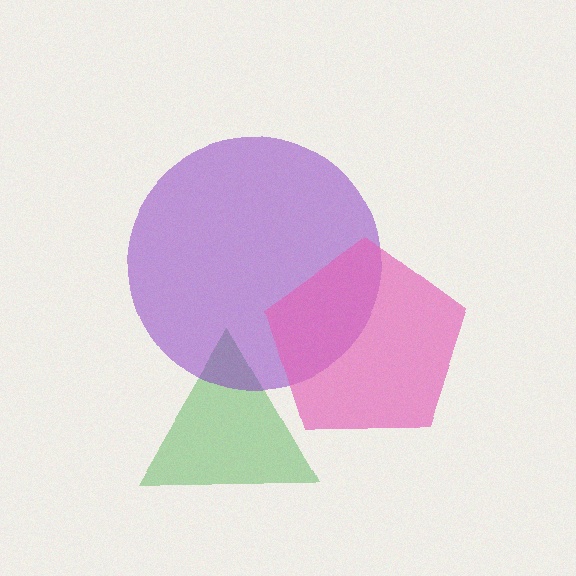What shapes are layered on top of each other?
The layered shapes are: a green triangle, a purple circle, a pink pentagon.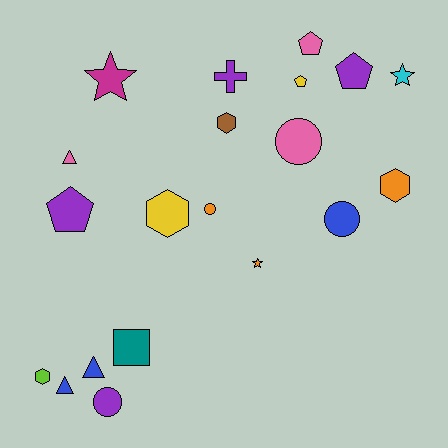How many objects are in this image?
There are 20 objects.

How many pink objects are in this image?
There are 3 pink objects.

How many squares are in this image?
There is 1 square.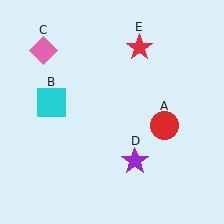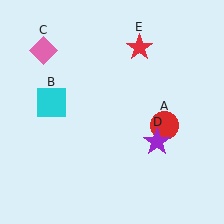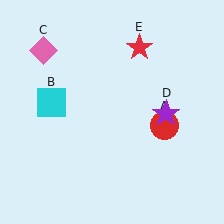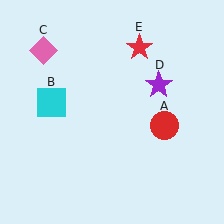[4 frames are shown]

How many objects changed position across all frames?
1 object changed position: purple star (object D).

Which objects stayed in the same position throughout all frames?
Red circle (object A) and cyan square (object B) and pink diamond (object C) and red star (object E) remained stationary.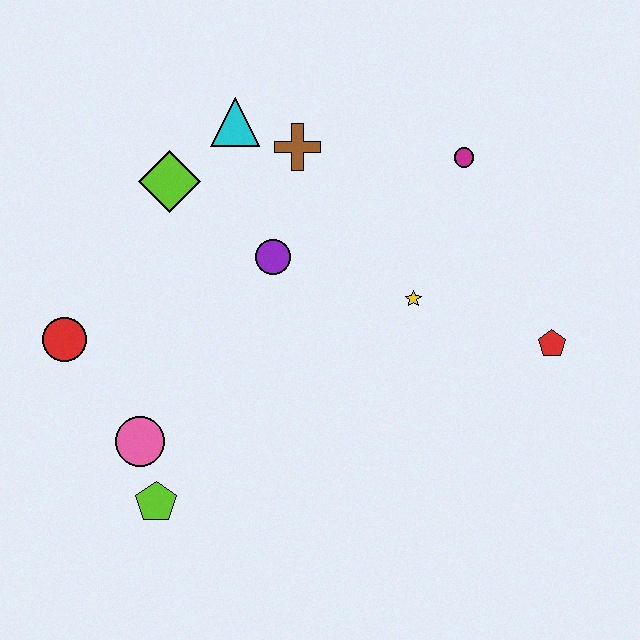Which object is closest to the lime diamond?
The cyan triangle is closest to the lime diamond.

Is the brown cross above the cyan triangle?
No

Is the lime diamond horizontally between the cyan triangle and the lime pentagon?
Yes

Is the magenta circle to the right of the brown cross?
Yes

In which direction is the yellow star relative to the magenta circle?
The yellow star is below the magenta circle.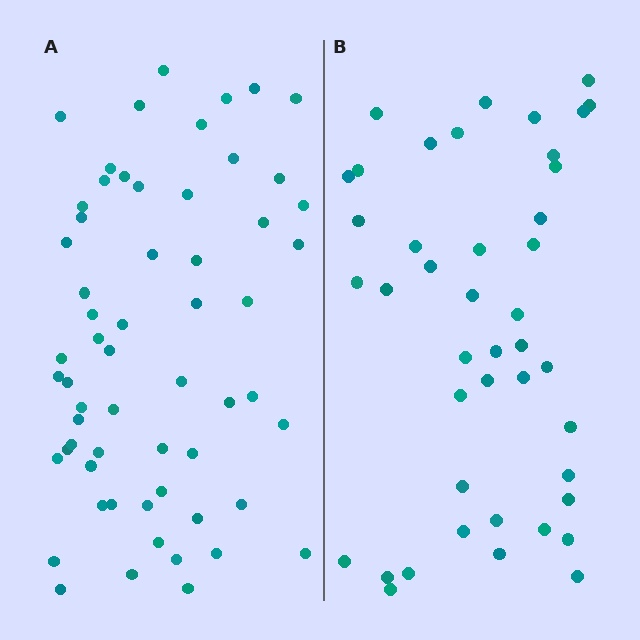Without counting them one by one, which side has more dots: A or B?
Region A (the left region) has more dots.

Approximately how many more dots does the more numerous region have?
Region A has approximately 15 more dots than region B.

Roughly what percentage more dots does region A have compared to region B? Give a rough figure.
About 40% more.